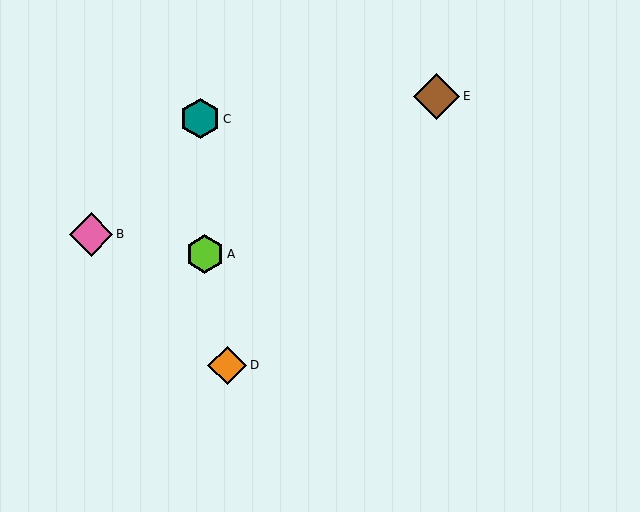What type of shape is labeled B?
Shape B is a pink diamond.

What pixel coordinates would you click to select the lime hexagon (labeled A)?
Click at (205, 254) to select the lime hexagon A.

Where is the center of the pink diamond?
The center of the pink diamond is at (91, 234).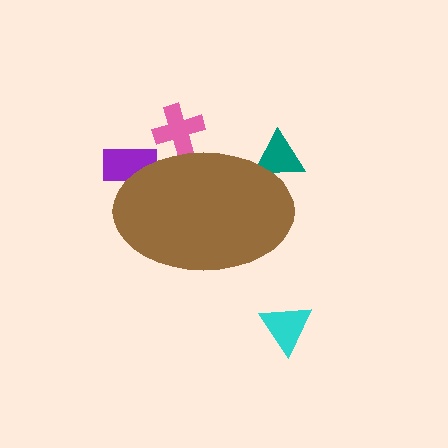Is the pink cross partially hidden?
Yes, the pink cross is partially hidden behind the brown ellipse.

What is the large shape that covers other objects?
A brown ellipse.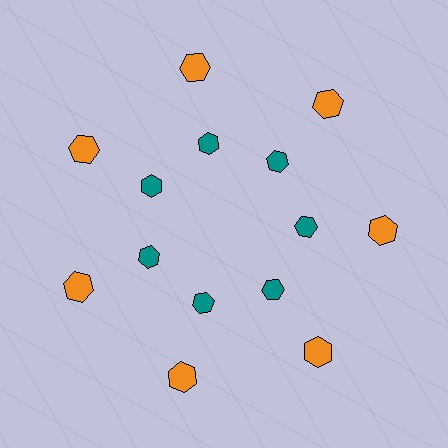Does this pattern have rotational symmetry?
Yes, this pattern has 7-fold rotational symmetry. It looks the same after rotating 51 degrees around the center.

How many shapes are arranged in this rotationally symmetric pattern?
There are 14 shapes, arranged in 7 groups of 2.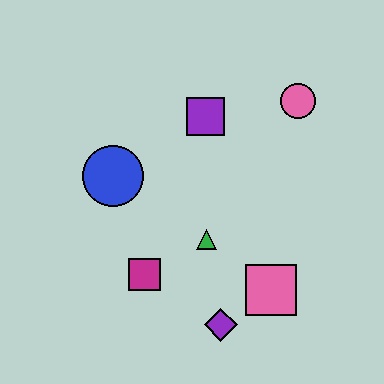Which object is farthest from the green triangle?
The pink circle is farthest from the green triangle.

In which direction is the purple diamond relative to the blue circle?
The purple diamond is below the blue circle.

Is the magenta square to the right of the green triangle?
No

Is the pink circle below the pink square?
No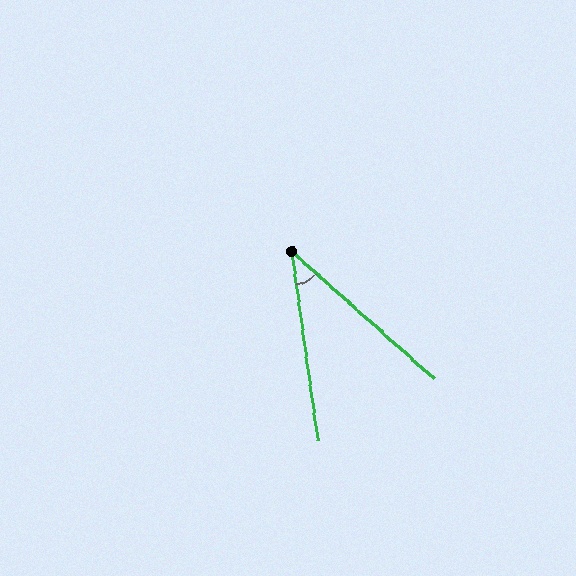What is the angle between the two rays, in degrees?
Approximately 40 degrees.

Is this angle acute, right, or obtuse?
It is acute.